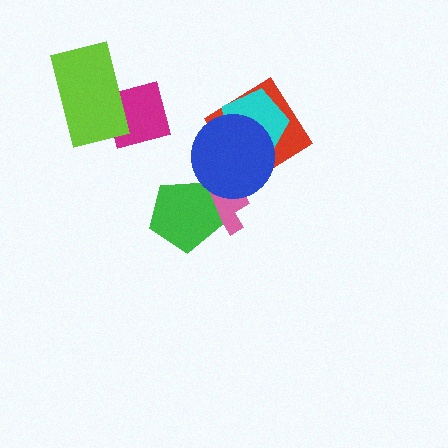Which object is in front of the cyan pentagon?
The blue circle is in front of the cyan pentagon.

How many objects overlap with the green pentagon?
1 object overlaps with the green pentagon.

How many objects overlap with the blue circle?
3 objects overlap with the blue circle.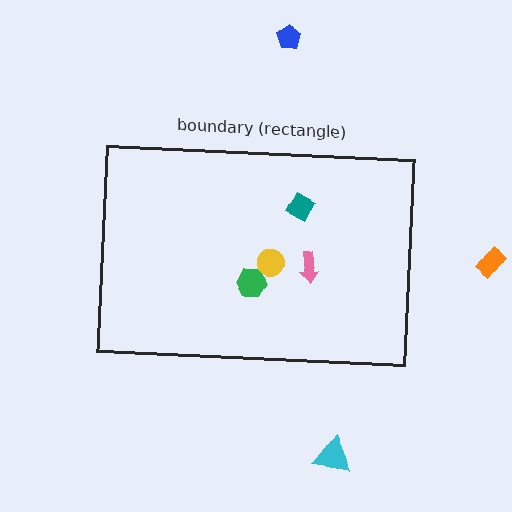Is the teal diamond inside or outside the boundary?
Inside.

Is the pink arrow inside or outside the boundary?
Inside.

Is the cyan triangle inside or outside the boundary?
Outside.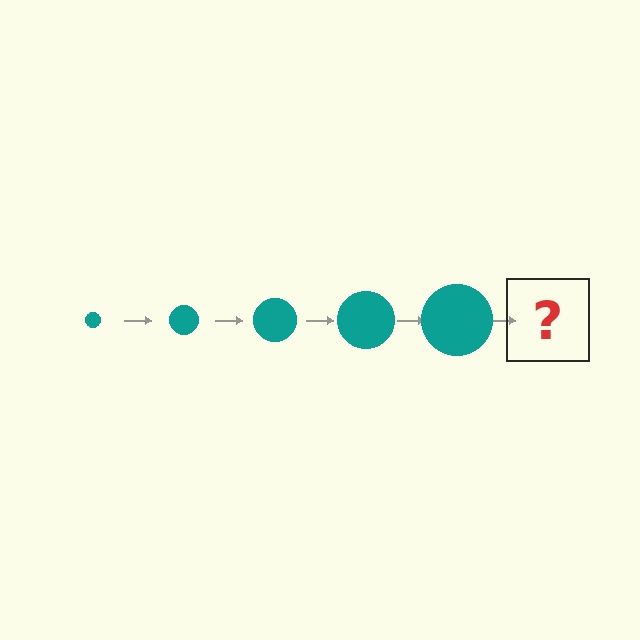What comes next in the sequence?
The next element should be a teal circle, larger than the previous one.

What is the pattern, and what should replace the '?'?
The pattern is that the circle gets progressively larger each step. The '?' should be a teal circle, larger than the previous one.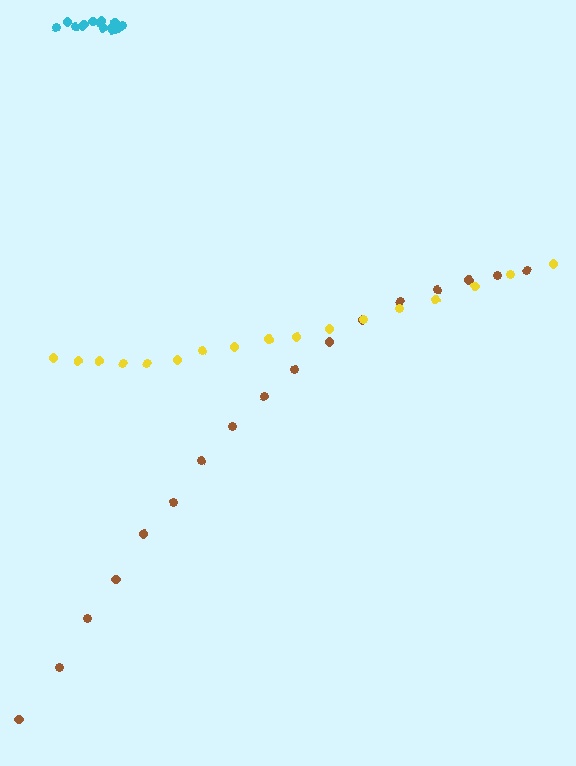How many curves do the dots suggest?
There are 3 distinct paths.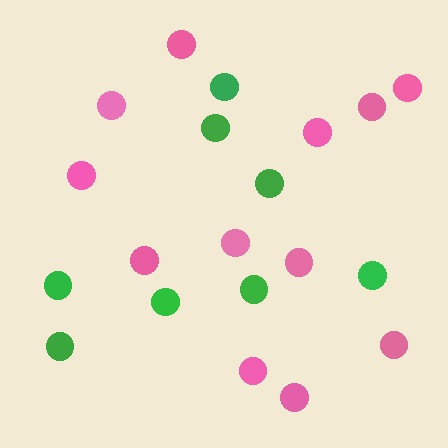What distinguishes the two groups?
There are 2 groups: one group of green circles (8) and one group of pink circles (12).